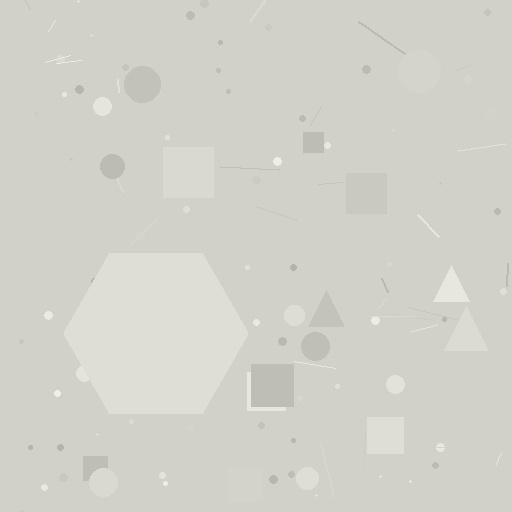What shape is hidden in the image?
A hexagon is hidden in the image.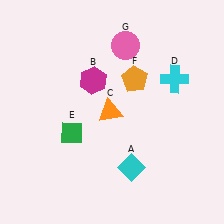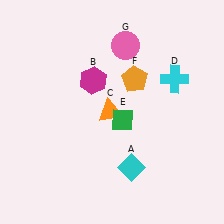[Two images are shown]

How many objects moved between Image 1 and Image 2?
1 object moved between the two images.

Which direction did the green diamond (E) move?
The green diamond (E) moved right.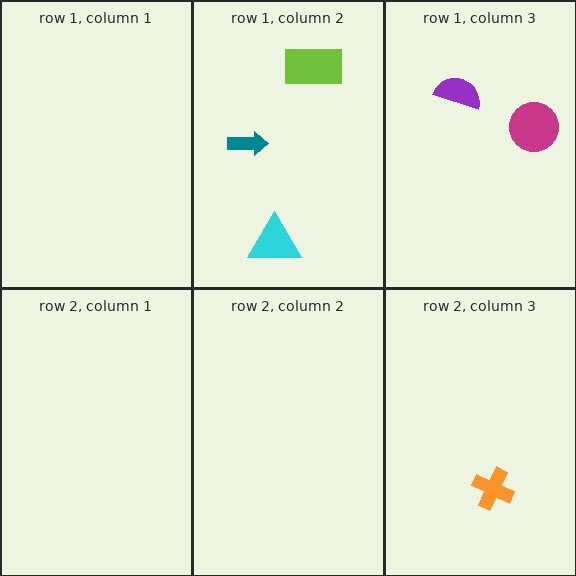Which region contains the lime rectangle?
The row 1, column 2 region.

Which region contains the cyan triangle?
The row 1, column 2 region.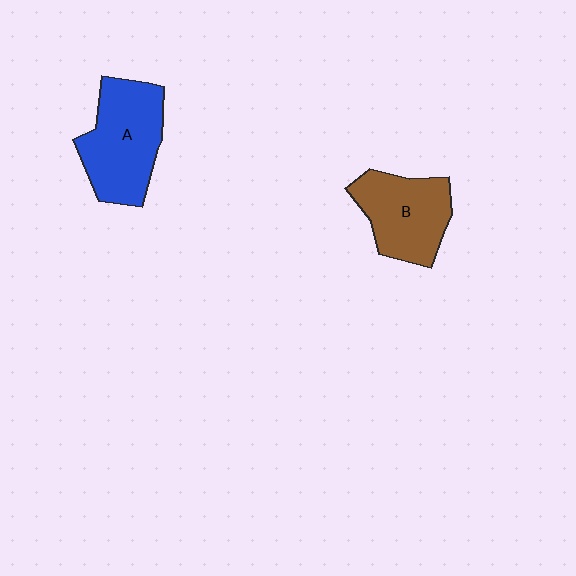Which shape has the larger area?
Shape A (blue).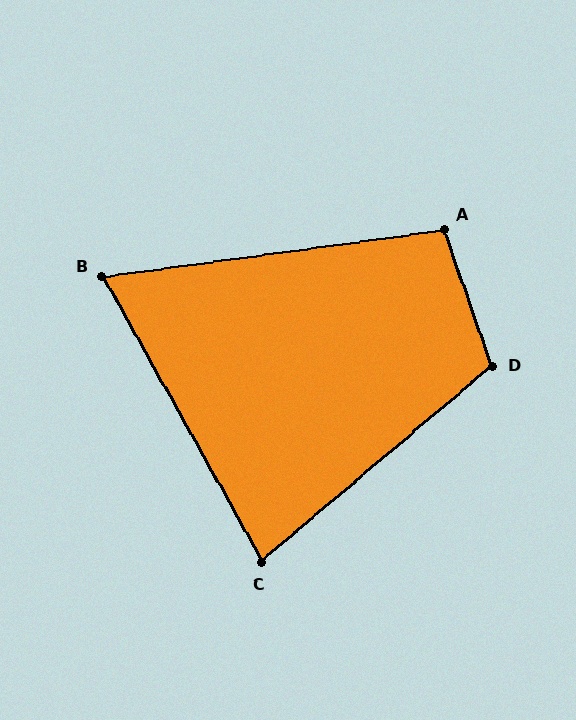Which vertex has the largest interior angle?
D, at approximately 111 degrees.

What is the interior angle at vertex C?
Approximately 79 degrees (acute).